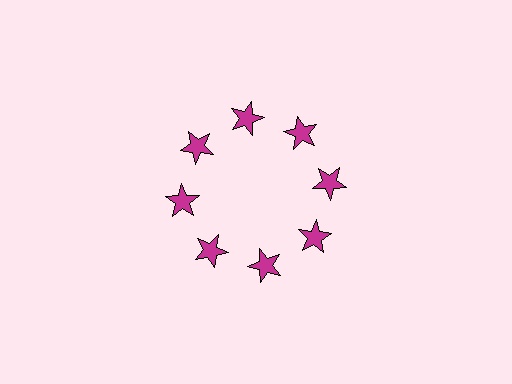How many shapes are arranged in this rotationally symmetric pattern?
There are 8 shapes, arranged in 8 groups of 1.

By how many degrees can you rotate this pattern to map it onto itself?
The pattern maps onto itself every 45 degrees of rotation.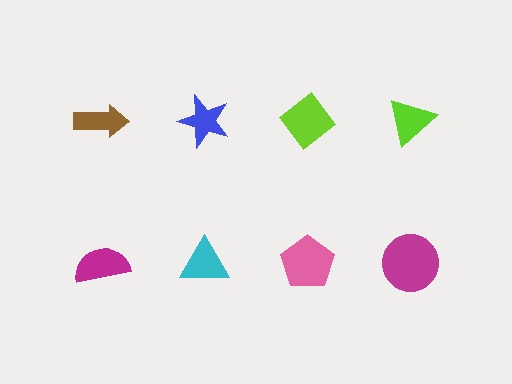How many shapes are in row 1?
4 shapes.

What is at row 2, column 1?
A magenta semicircle.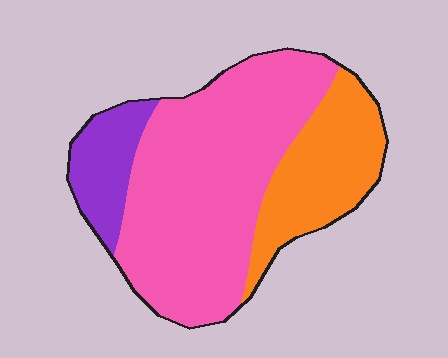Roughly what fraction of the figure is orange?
Orange covers around 25% of the figure.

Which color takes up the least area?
Purple, at roughly 15%.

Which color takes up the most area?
Pink, at roughly 60%.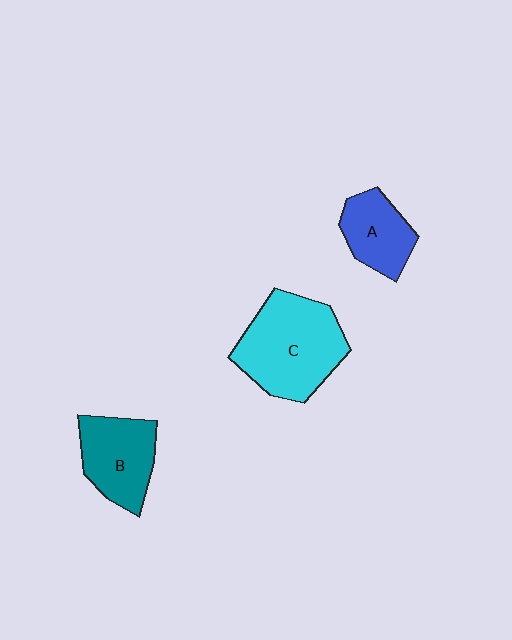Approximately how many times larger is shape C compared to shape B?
Approximately 1.5 times.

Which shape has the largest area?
Shape C (cyan).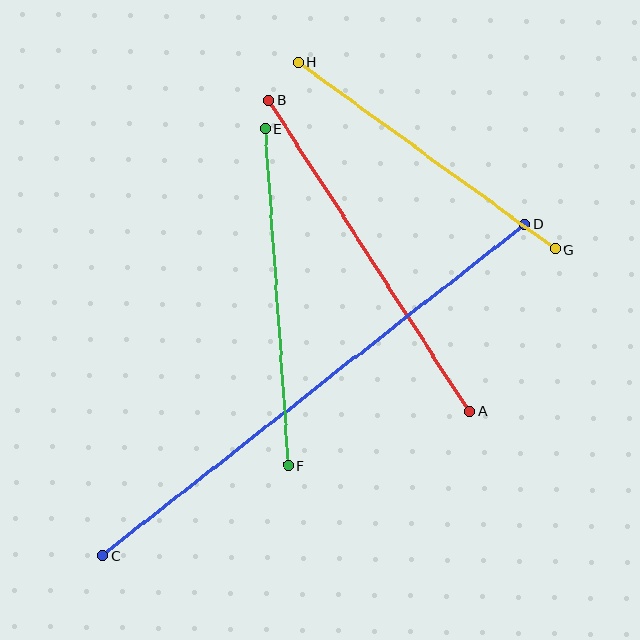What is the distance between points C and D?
The distance is approximately 537 pixels.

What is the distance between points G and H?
The distance is approximately 318 pixels.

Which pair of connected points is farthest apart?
Points C and D are farthest apart.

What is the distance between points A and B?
The distance is approximately 370 pixels.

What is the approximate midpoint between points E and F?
The midpoint is at approximately (277, 297) pixels.